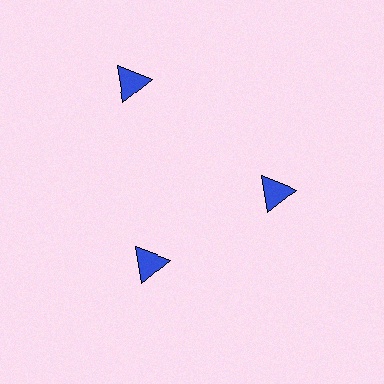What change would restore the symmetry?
The symmetry would be restored by moving it inward, back onto the ring so that all 3 triangles sit at equal angles and equal distance from the center.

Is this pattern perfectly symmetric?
No. The 3 blue triangles are arranged in a ring, but one element near the 11 o'clock position is pushed outward from the center, breaking the 3-fold rotational symmetry.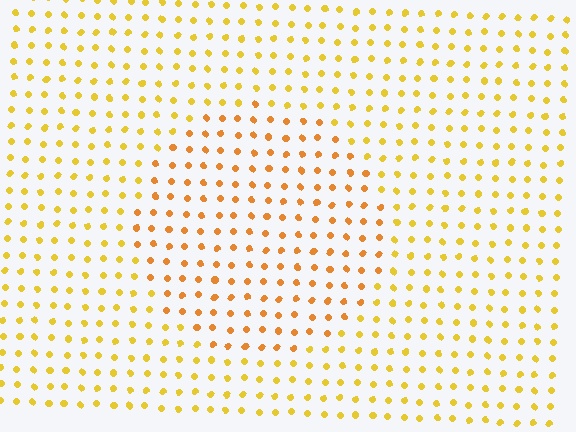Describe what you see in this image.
The image is filled with small yellow elements in a uniform arrangement. A circle-shaped region is visible where the elements are tinted to a slightly different hue, forming a subtle color boundary.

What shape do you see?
I see a circle.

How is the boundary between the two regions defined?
The boundary is defined purely by a slight shift in hue (about 22 degrees). Spacing, size, and orientation are identical on both sides.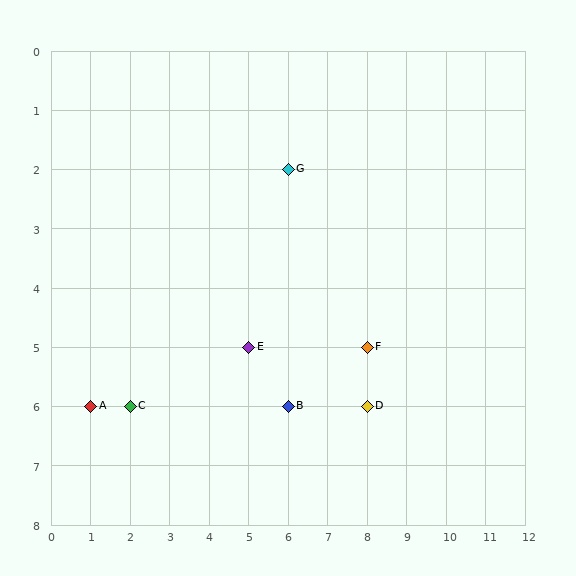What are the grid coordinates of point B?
Point B is at grid coordinates (6, 6).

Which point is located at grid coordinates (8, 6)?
Point D is at (8, 6).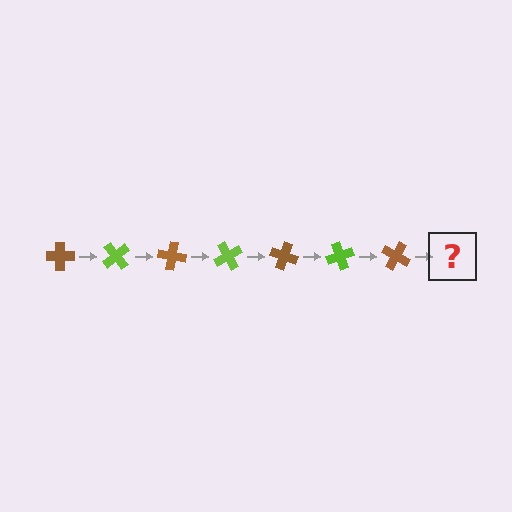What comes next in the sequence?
The next element should be a lime cross, rotated 350 degrees from the start.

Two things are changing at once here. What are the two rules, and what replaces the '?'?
The two rules are that it rotates 50 degrees each step and the color cycles through brown and lime. The '?' should be a lime cross, rotated 350 degrees from the start.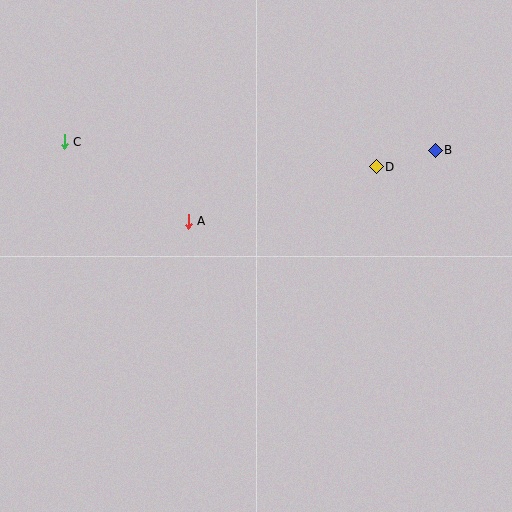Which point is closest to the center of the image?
Point A at (188, 221) is closest to the center.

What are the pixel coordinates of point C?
Point C is at (64, 142).